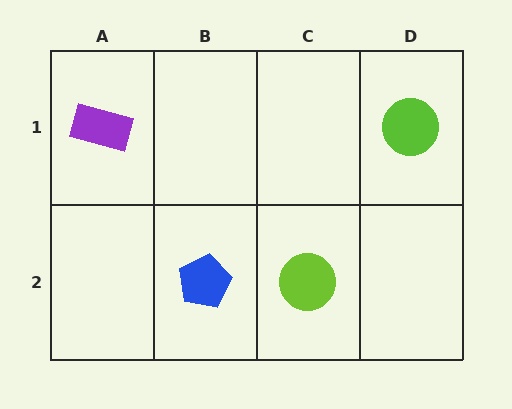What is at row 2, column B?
A blue pentagon.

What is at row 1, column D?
A lime circle.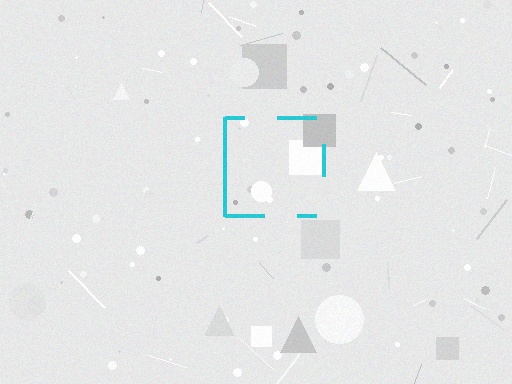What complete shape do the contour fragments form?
The contour fragments form a square.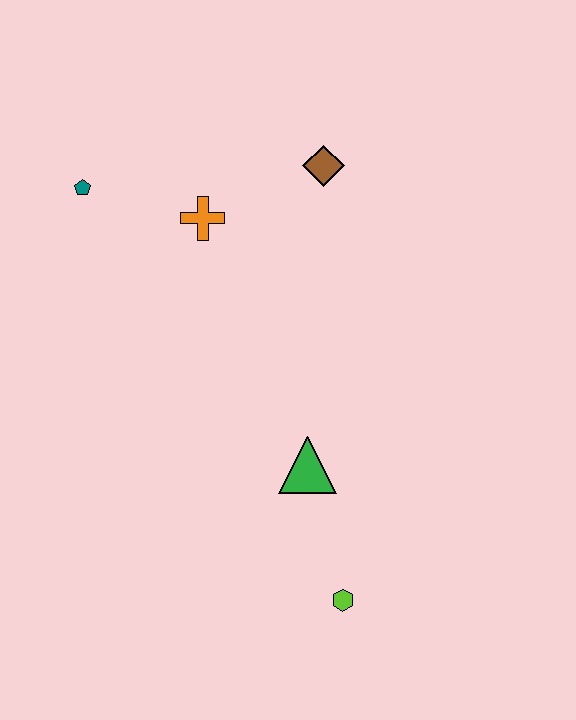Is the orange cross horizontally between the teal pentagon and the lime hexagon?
Yes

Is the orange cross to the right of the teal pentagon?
Yes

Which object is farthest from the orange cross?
The lime hexagon is farthest from the orange cross.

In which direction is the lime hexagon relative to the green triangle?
The lime hexagon is below the green triangle.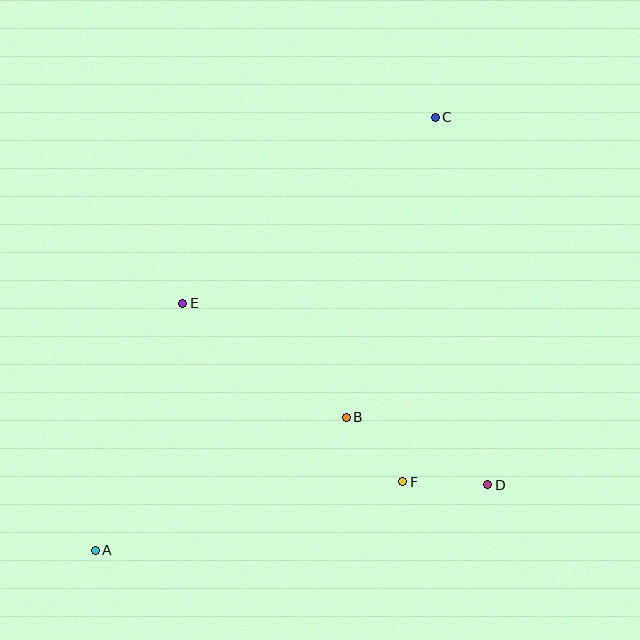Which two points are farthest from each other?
Points A and C are farthest from each other.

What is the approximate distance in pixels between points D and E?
The distance between D and E is approximately 355 pixels.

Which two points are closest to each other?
Points D and F are closest to each other.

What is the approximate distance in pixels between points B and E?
The distance between B and E is approximately 199 pixels.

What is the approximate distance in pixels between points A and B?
The distance between A and B is approximately 284 pixels.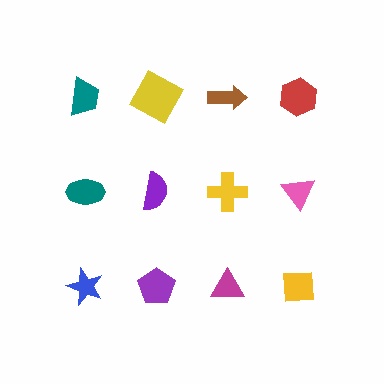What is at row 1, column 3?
A brown arrow.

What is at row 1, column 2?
A yellow square.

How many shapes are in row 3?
4 shapes.